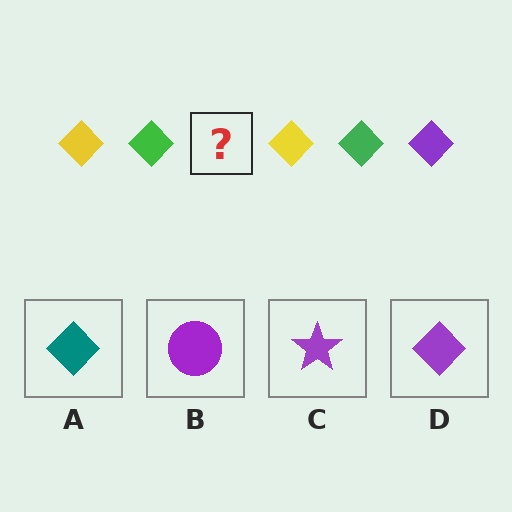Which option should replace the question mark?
Option D.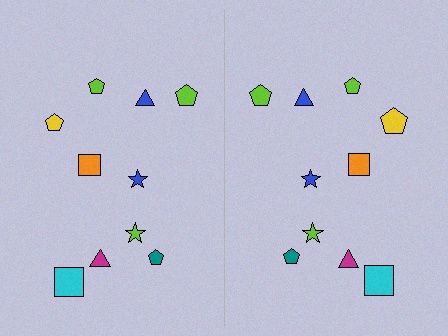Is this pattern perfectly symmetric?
No, the pattern is not perfectly symmetric. The yellow pentagon on the right side has a different size than its mirror counterpart.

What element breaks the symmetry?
The yellow pentagon on the right side has a different size than its mirror counterpart.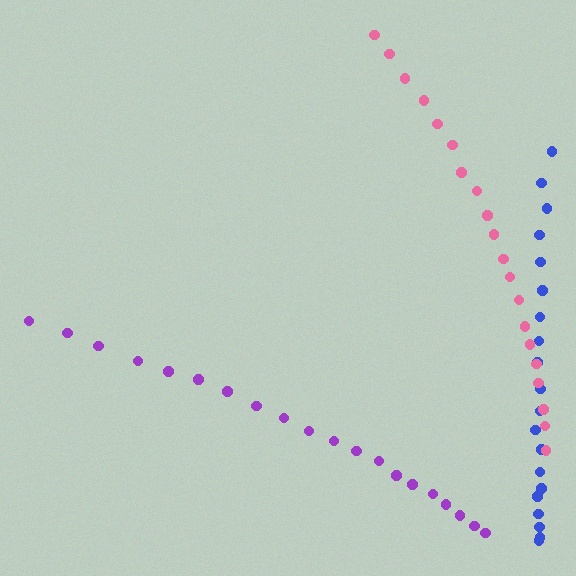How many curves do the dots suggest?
There are 3 distinct paths.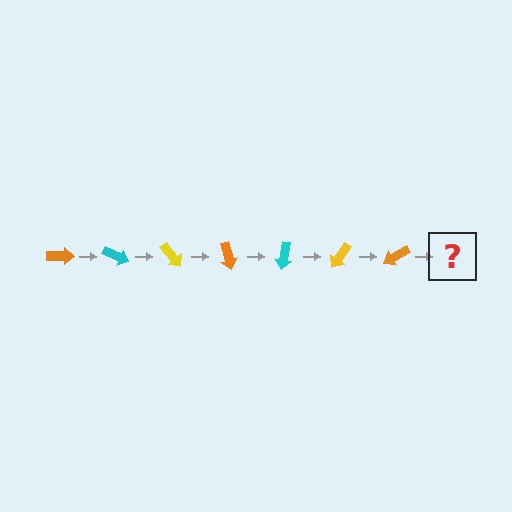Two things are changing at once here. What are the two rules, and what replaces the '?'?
The two rules are that it rotates 25 degrees each step and the color cycles through orange, cyan, and yellow. The '?' should be a cyan arrow, rotated 175 degrees from the start.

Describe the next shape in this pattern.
It should be a cyan arrow, rotated 175 degrees from the start.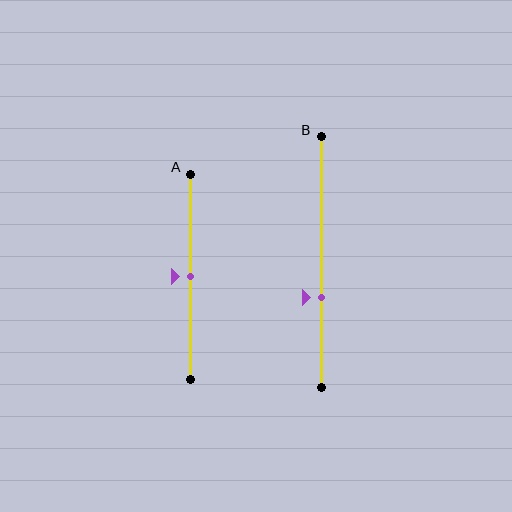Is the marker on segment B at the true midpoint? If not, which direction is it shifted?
No, the marker on segment B is shifted downward by about 14% of the segment length.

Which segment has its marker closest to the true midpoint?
Segment A has its marker closest to the true midpoint.